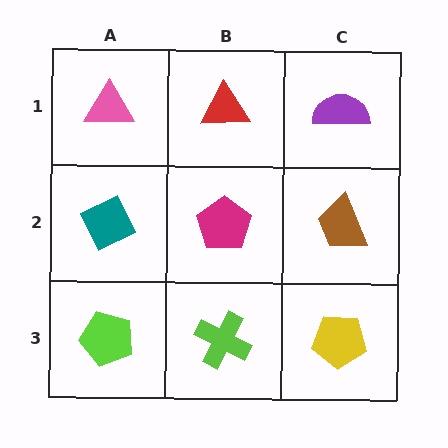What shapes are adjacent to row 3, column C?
A brown trapezoid (row 2, column C), a lime cross (row 3, column B).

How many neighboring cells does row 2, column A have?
3.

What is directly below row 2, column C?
A yellow pentagon.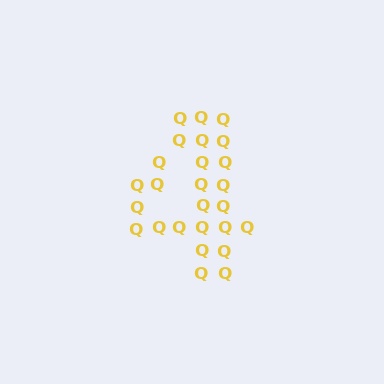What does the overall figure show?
The overall figure shows the digit 4.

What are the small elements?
The small elements are letter Q's.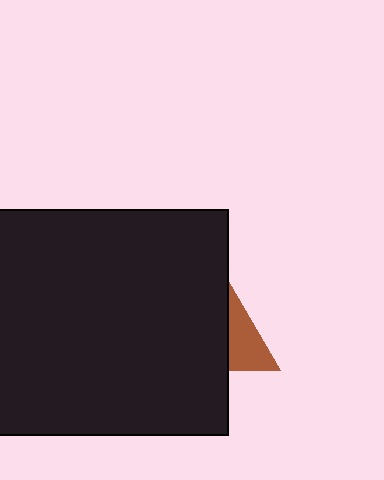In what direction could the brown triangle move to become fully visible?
The brown triangle could move right. That would shift it out from behind the black rectangle entirely.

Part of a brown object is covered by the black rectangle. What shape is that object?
It is a triangle.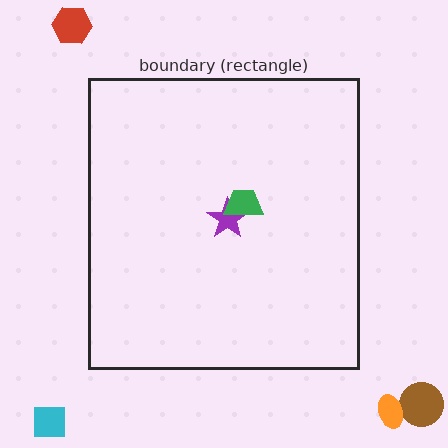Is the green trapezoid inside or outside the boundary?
Inside.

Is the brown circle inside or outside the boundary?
Outside.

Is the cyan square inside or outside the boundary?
Outside.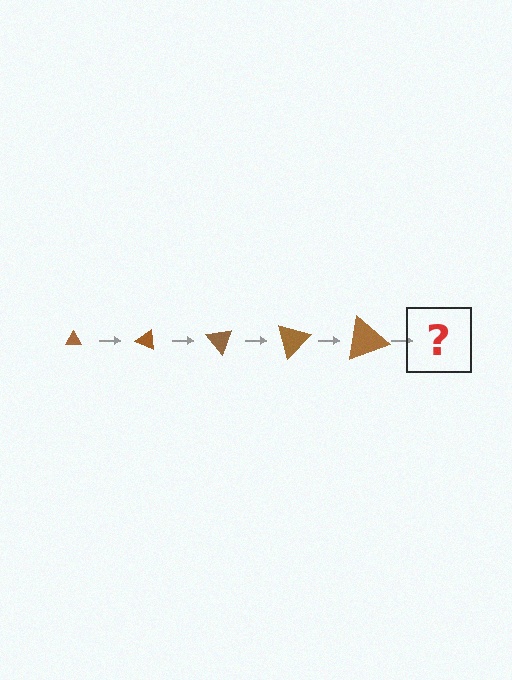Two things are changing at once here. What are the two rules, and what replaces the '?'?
The two rules are that the triangle grows larger each step and it rotates 25 degrees each step. The '?' should be a triangle, larger than the previous one and rotated 125 degrees from the start.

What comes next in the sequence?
The next element should be a triangle, larger than the previous one and rotated 125 degrees from the start.